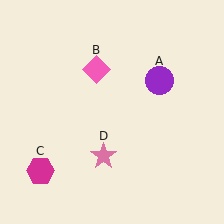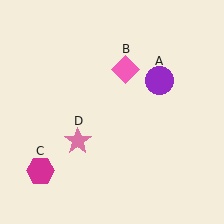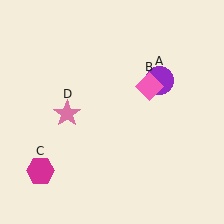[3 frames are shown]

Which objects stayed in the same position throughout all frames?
Purple circle (object A) and magenta hexagon (object C) remained stationary.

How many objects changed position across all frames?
2 objects changed position: pink diamond (object B), pink star (object D).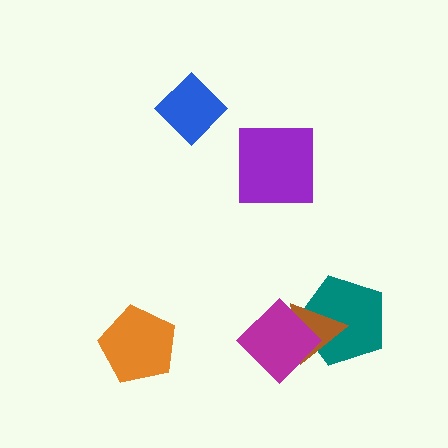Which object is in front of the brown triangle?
The magenta diamond is in front of the brown triangle.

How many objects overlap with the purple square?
0 objects overlap with the purple square.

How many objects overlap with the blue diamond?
0 objects overlap with the blue diamond.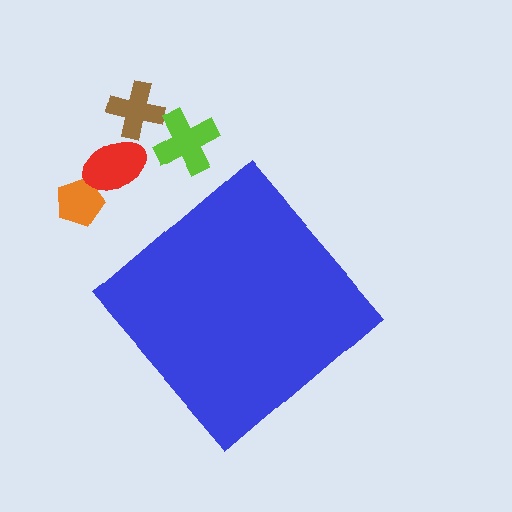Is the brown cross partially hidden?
No, the brown cross is fully visible.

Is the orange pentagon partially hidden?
No, the orange pentagon is fully visible.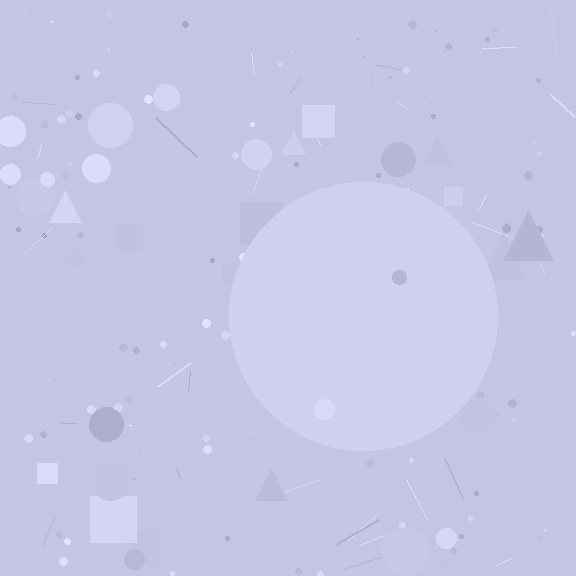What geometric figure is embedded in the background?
A circle is embedded in the background.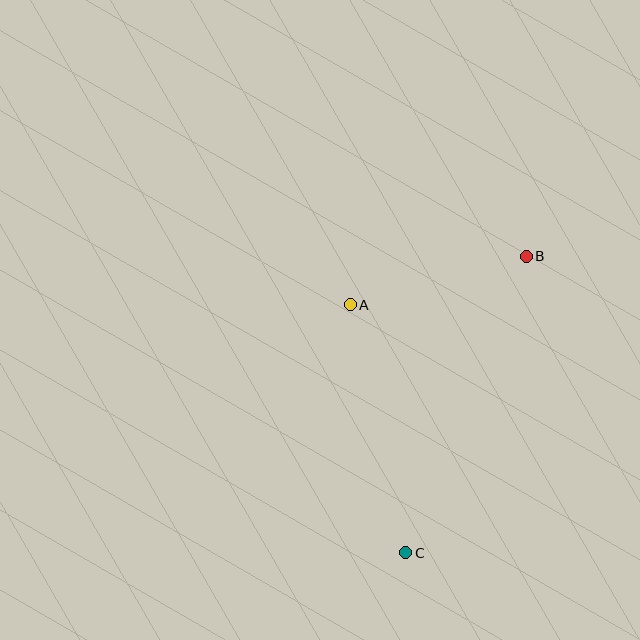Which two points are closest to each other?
Points A and B are closest to each other.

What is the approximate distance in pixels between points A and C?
The distance between A and C is approximately 254 pixels.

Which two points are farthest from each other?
Points B and C are farthest from each other.